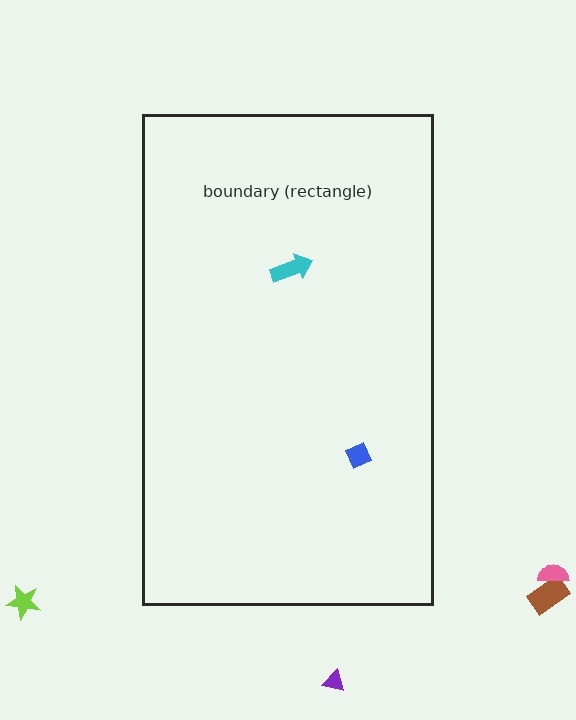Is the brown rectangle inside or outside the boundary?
Outside.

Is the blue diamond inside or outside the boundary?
Inside.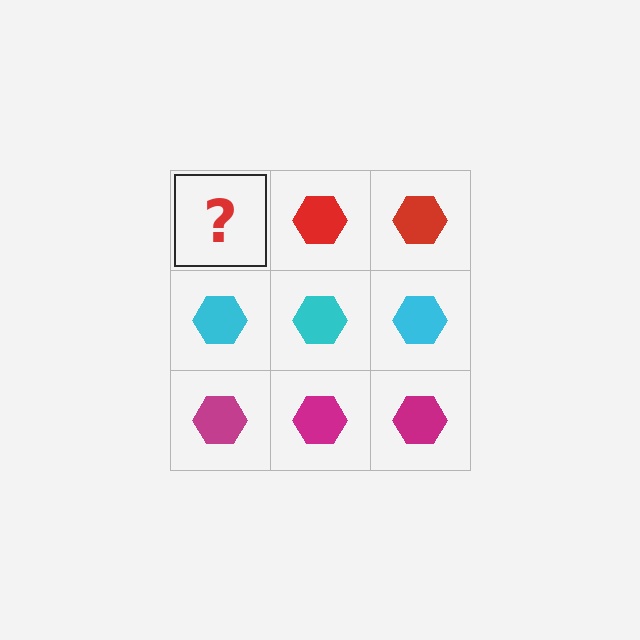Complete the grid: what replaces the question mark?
The question mark should be replaced with a red hexagon.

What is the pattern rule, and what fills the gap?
The rule is that each row has a consistent color. The gap should be filled with a red hexagon.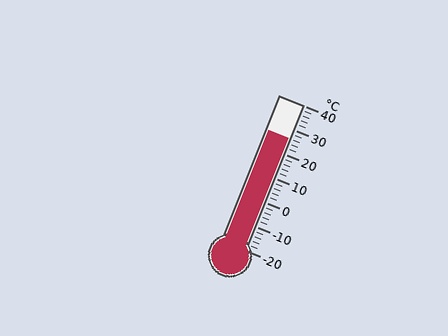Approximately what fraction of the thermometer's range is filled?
The thermometer is filled to approximately 75% of its range.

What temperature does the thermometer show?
The thermometer shows approximately 26°C.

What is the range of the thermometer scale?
The thermometer scale ranges from -20°C to 40°C.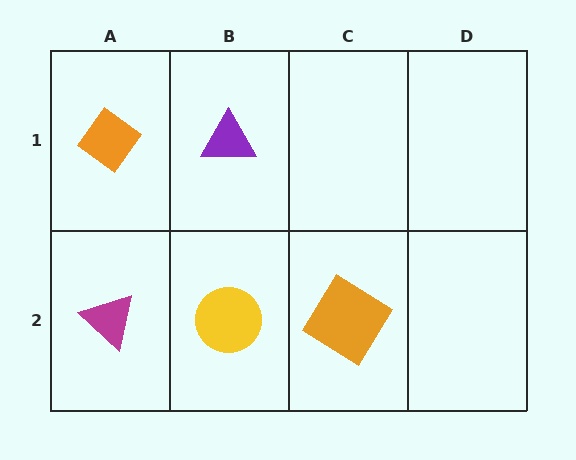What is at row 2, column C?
An orange diamond.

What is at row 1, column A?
An orange diamond.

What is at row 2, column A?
A magenta triangle.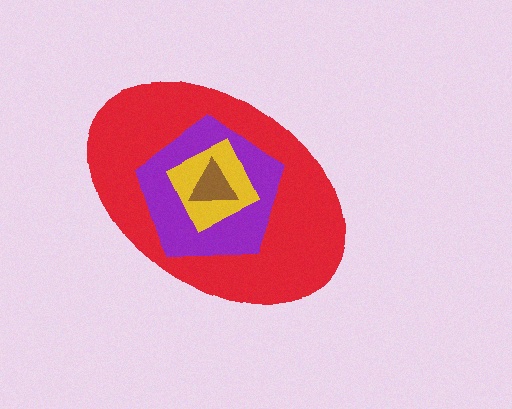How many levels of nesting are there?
4.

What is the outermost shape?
The red ellipse.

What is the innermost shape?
The brown triangle.